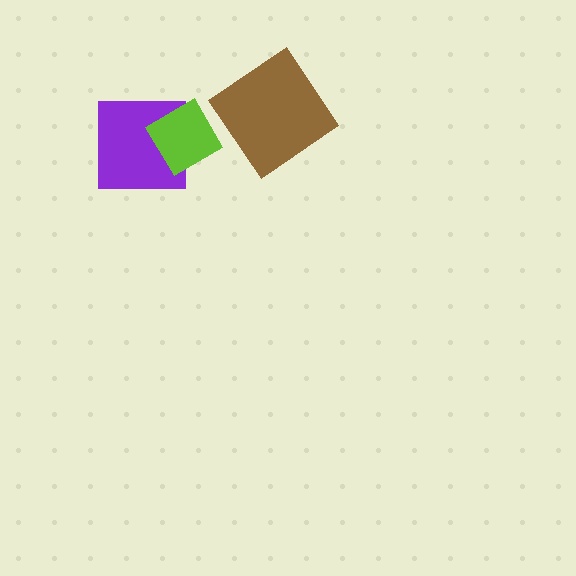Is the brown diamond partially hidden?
No, no other shape covers it.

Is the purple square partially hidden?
Yes, it is partially covered by another shape.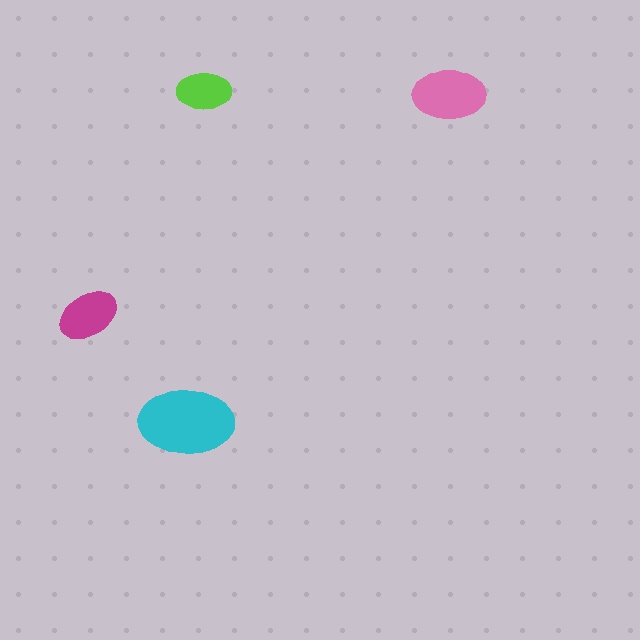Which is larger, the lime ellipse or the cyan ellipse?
The cyan one.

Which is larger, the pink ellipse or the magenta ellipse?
The pink one.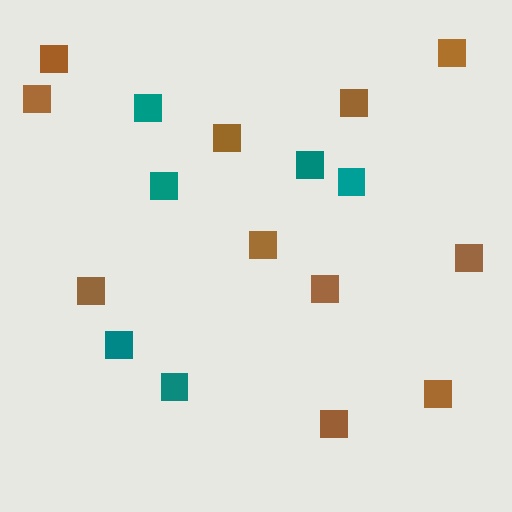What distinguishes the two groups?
There are 2 groups: one group of brown squares (11) and one group of teal squares (6).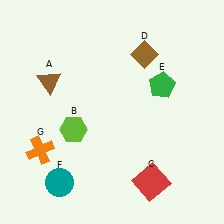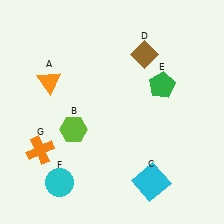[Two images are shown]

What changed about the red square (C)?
In Image 1, C is red. In Image 2, it changed to cyan.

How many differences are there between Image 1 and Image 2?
There are 3 differences between the two images.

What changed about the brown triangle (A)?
In Image 1, A is brown. In Image 2, it changed to orange.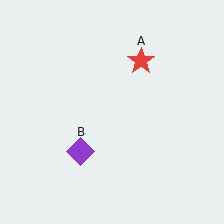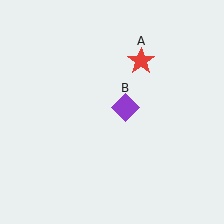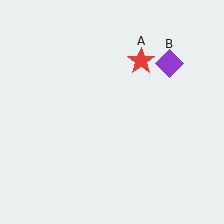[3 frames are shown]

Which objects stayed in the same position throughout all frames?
Red star (object A) remained stationary.